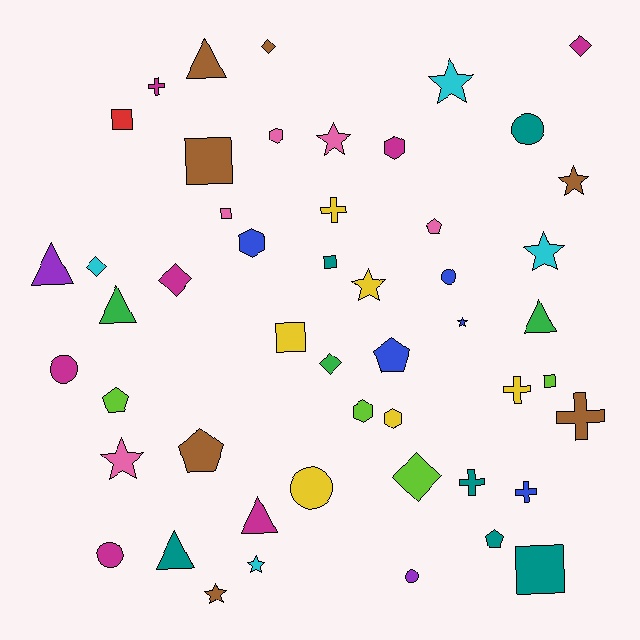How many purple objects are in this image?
There are 2 purple objects.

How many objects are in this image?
There are 50 objects.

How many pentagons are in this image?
There are 5 pentagons.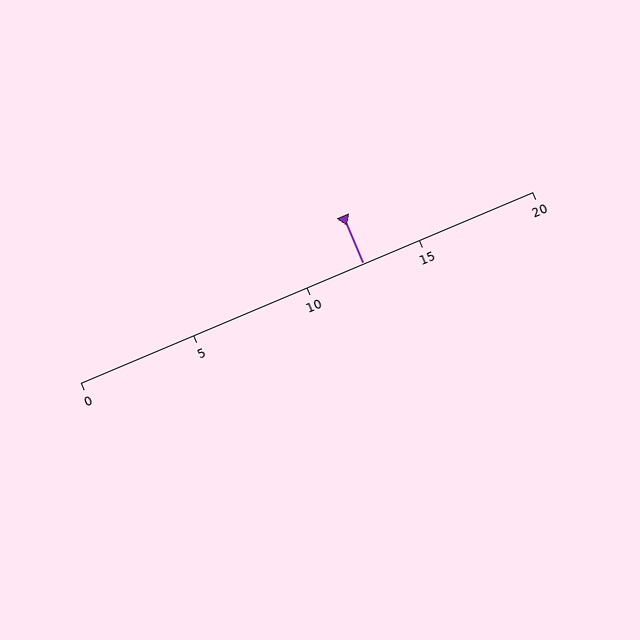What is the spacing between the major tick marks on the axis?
The major ticks are spaced 5 apart.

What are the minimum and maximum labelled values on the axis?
The axis runs from 0 to 20.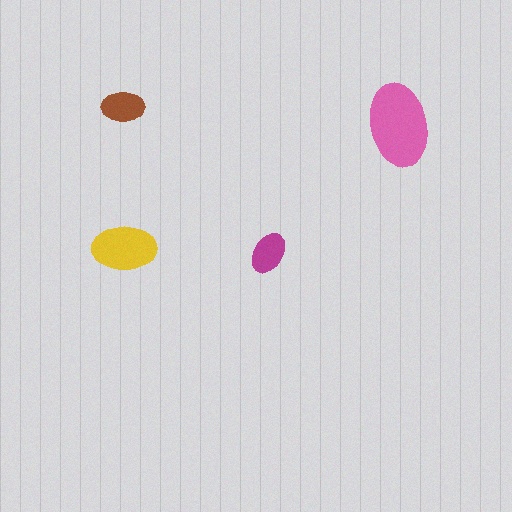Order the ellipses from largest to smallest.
the pink one, the yellow one, the brown one, the magenta one.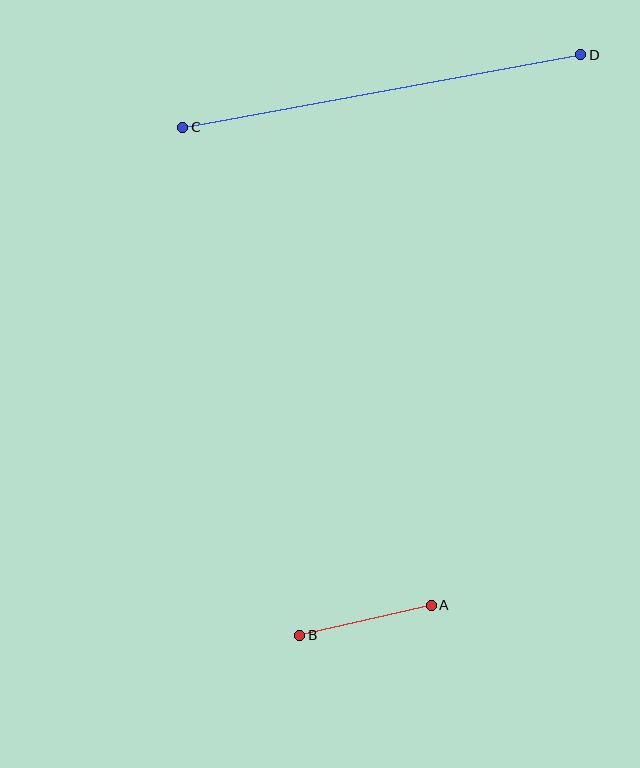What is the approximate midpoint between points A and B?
The midpoint is at approximately (365, 620) pixels.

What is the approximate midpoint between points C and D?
The midpoint is at approximately (382, 91) pixels.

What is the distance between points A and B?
The distance is approximately 135 pixels.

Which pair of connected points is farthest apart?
Points C and D are farthest apart.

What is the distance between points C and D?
The distance is approximately 405 pixels.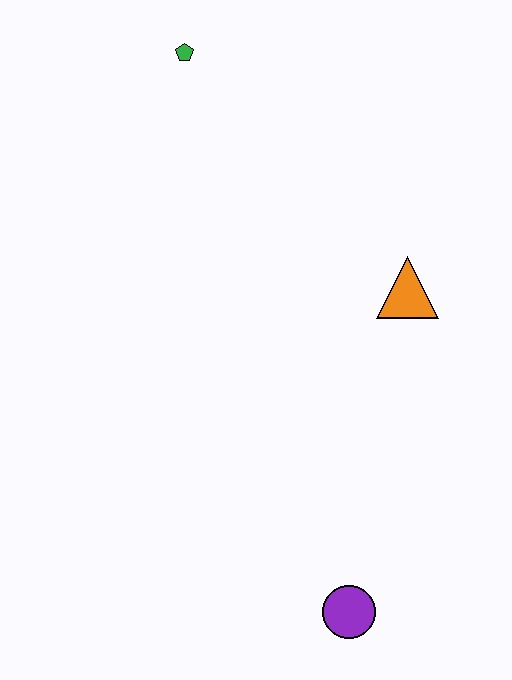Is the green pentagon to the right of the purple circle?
No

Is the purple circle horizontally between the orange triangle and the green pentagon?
Yes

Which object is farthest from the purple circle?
The green pentagon is farthest from the purple circle.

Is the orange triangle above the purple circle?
Yes